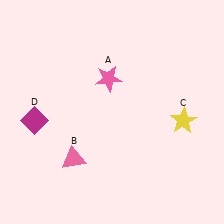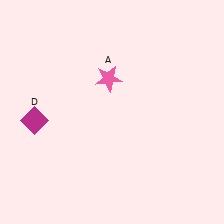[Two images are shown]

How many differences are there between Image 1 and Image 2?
There are 2 differences between the two images.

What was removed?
The pink triangle (B), the yellow star (C) were removed in Image 2.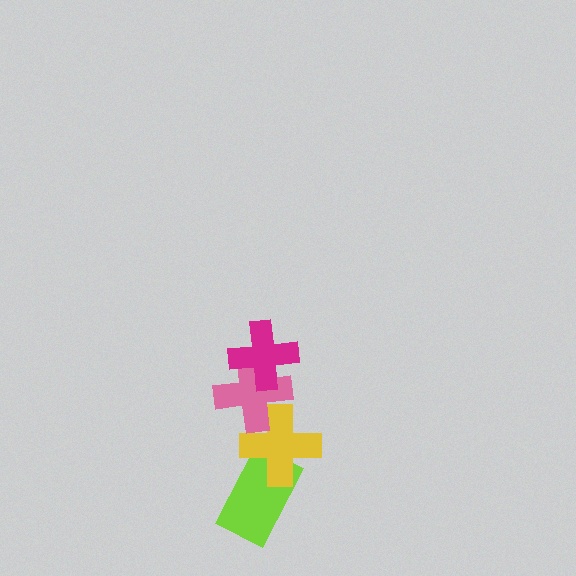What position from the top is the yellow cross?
The yellow cross is 3rd from the top.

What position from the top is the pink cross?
The pink cross is 2nd from the top.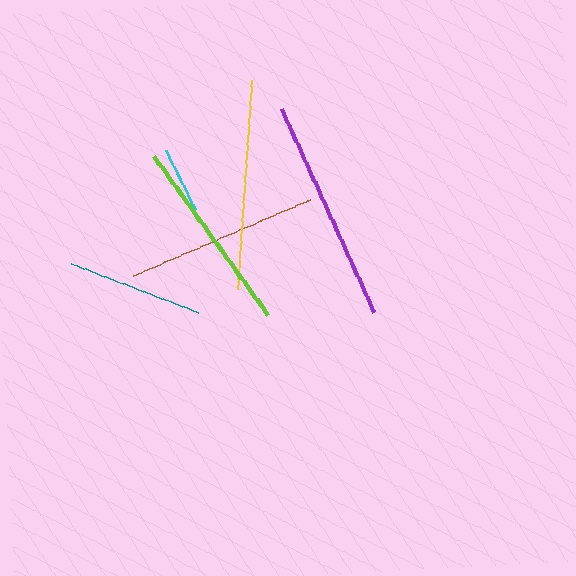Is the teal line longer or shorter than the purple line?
The purple line is longer than the teal line.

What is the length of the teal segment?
The teal segment is approximately 135 pixels long.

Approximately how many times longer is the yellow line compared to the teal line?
The yellow line is approximately 1.5 times the length of the teal line.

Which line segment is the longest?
The purple line is the longest at approximately 223 pixels.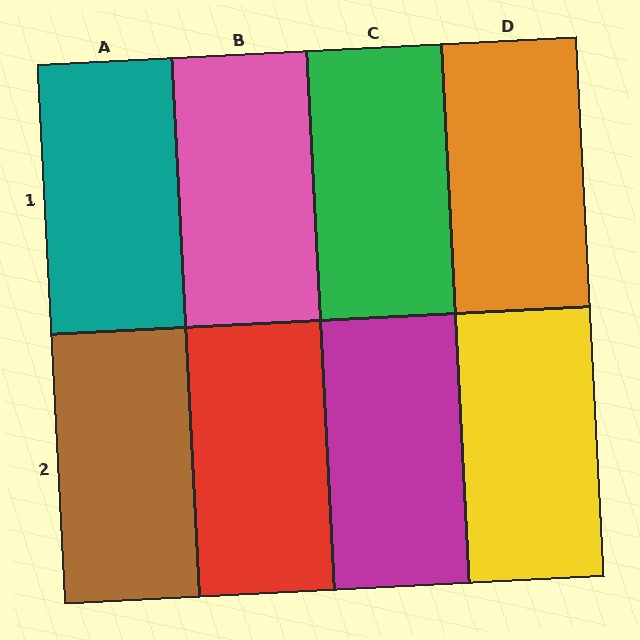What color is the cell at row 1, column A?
Teal.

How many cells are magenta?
1 cell is magenta.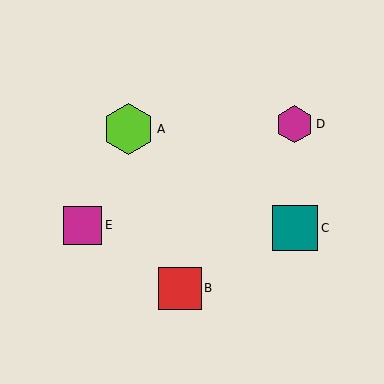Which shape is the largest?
The lime hexagon (labeled A) is the largest.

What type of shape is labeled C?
Shape C is a teal square.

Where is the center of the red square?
The center of the red square is at (180, 288).